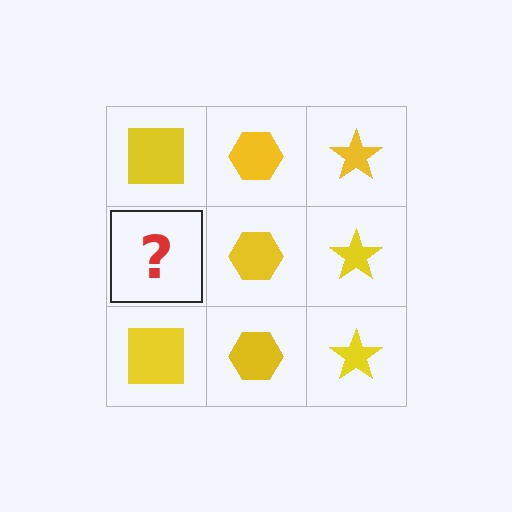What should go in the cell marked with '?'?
The missing cell should contain a yellow square.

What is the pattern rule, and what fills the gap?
The rule is that each column has a consistent shape. The gap should be filled with a yellow square.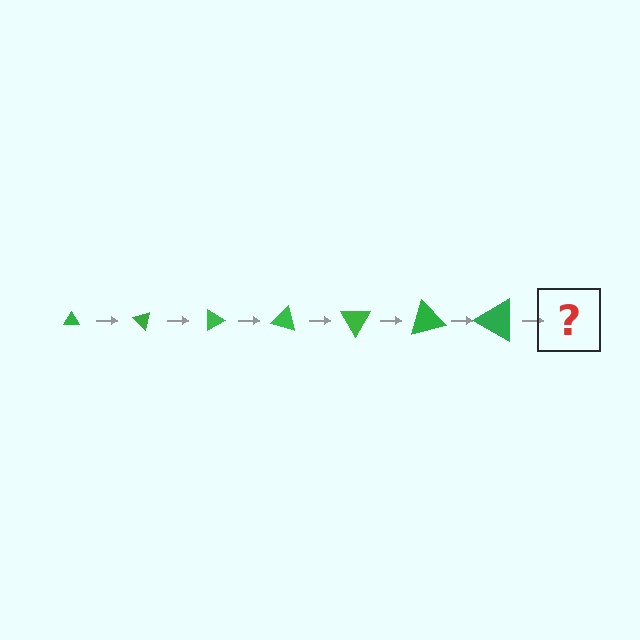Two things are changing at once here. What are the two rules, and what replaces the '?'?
The two rules are that the triangle grows larger each step and it rotates 45 degrees each step. The '?' should be a triangle, larger than the previous one and rotated 315 degrees from the start.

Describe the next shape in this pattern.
It should be a triangle, larger than the previous one and rotated 315 degrees from the start.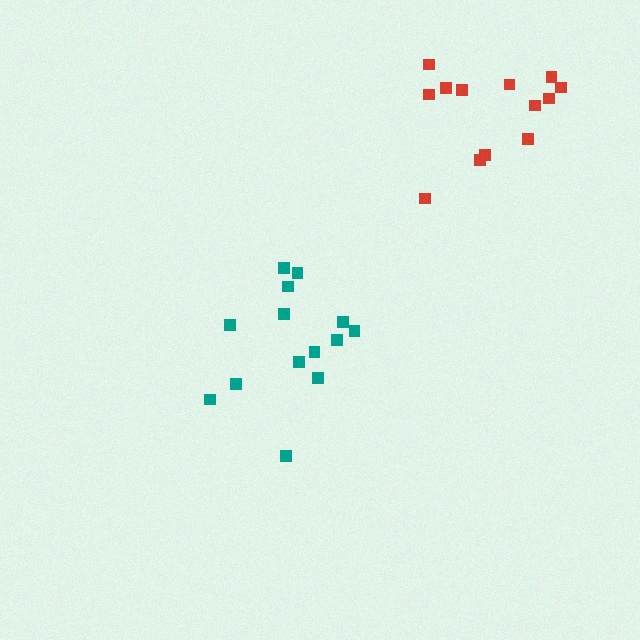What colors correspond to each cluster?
The clusters are colored: teal, red.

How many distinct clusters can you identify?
There are 2 distinct clusters.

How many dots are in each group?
Group 1: 14 dots, Group 2: 13 dots (27 total).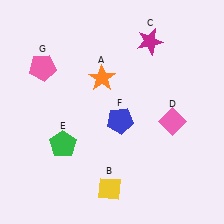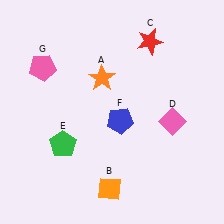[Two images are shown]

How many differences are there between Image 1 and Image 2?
There are 2 differences between the two images.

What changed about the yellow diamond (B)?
In Image 1, B is yellow. In Image 2, it changed to orange.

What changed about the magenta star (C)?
In Image 1, C is magenta. In Image 2, it changed to red.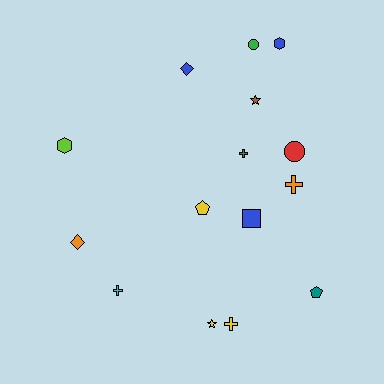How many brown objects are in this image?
There is 1 brown object.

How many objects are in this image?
There are 15 objects.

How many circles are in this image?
There are 2 circles.